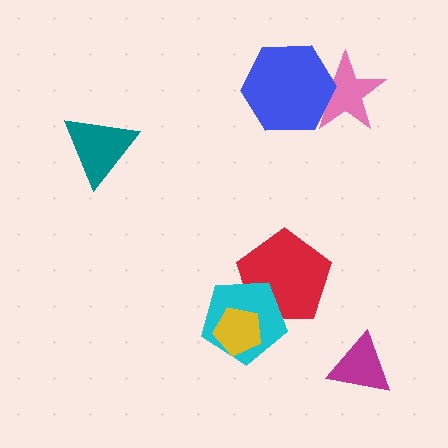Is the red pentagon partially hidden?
Yes, it is partially covered by another shape.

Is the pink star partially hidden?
Yes, it is partially covered by another shape.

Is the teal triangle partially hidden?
No, no other shape covers it.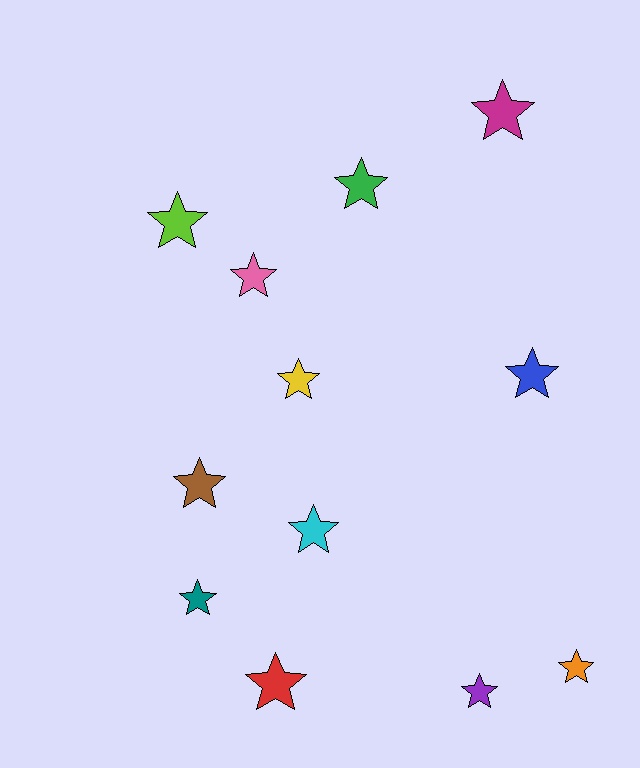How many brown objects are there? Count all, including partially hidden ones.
There is 1 brown object.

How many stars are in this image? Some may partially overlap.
There are 12 stars.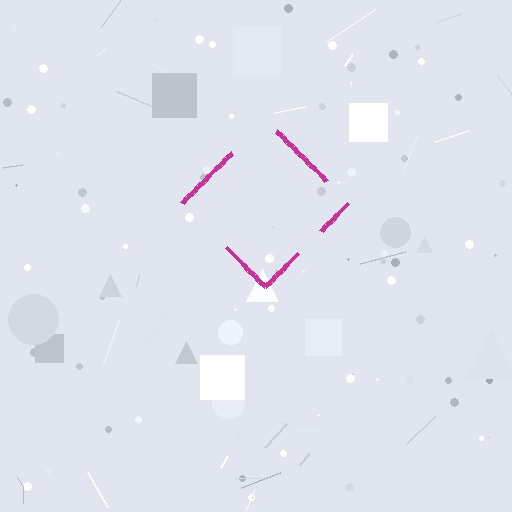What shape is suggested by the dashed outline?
The dashed outline suggests a diamond.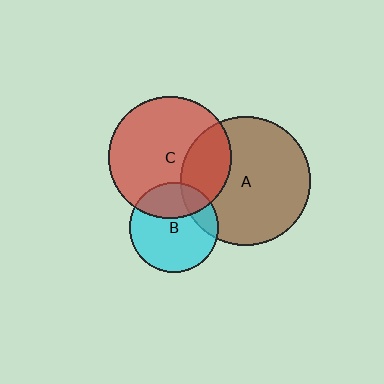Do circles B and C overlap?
Yes.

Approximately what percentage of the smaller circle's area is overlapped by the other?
Approximately 30%.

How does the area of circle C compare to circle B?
Approximately 1.8 times.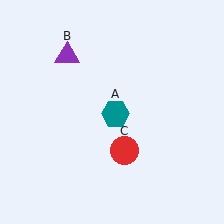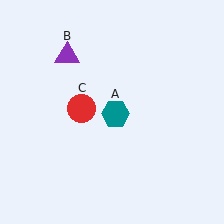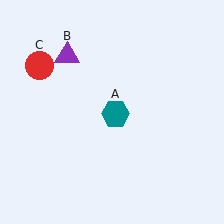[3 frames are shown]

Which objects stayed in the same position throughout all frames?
Teal hexagon (object A) and purple triangle (object B) remained stationary.